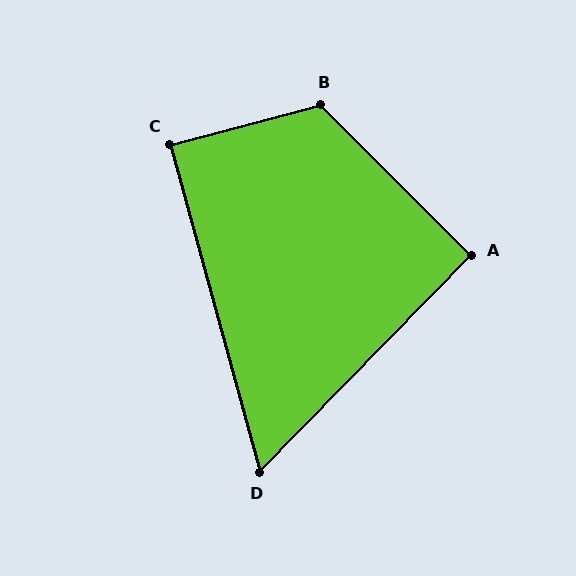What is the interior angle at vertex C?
Approximately 89 degrees (approximately right).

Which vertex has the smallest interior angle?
D, at approximately 60 degrees.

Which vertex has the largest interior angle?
B, at approximately 120 degrees.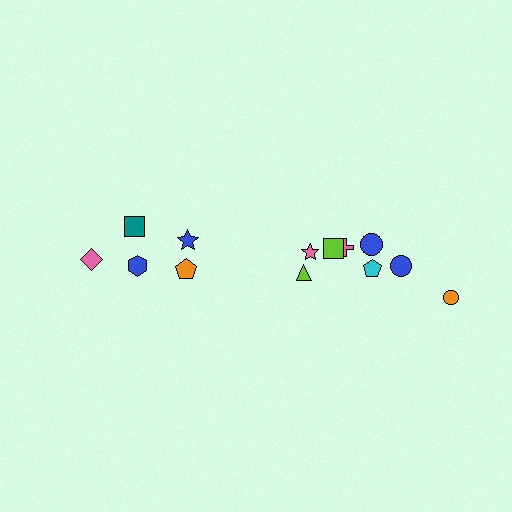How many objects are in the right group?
There are 8 objects.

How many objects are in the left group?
There are 5 objects.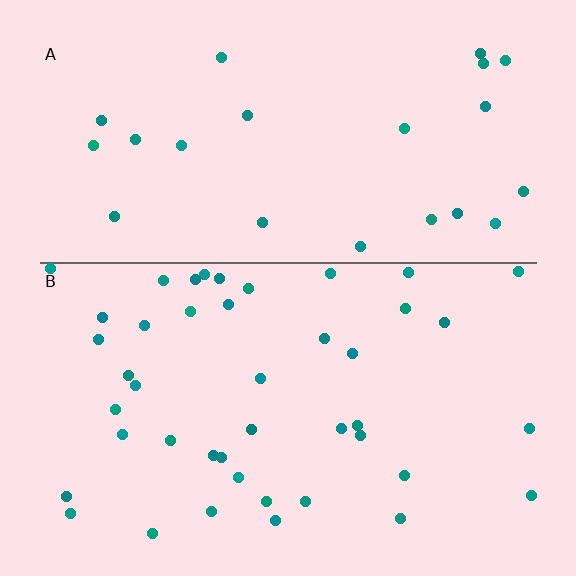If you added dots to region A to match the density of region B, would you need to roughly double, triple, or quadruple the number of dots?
Approximately double.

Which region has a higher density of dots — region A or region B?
B (the bottom).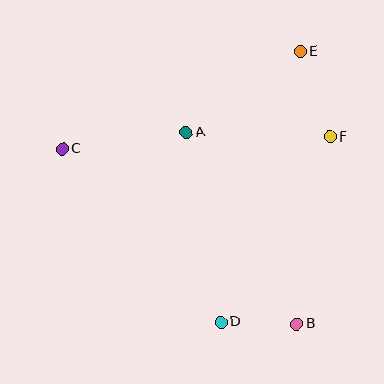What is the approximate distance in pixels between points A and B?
The distance between A and B is approximately 221 pixels.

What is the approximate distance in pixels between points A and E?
The distance between A and E is approximately 140 pixels.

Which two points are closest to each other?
Points B and D are closest to each other.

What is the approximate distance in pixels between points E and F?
The distance between E and F is approximately 90 pixels.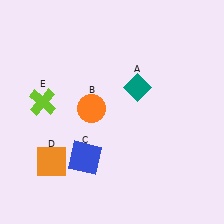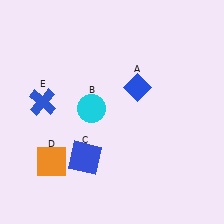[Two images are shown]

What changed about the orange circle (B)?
In Image 1, B is orange. In Image 2, it changed to cyan.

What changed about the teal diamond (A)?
In Image 1, A is teal. In Image 2, it changed to blue.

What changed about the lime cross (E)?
In Image 1, E is lime. In Image 2, it changed to blue.